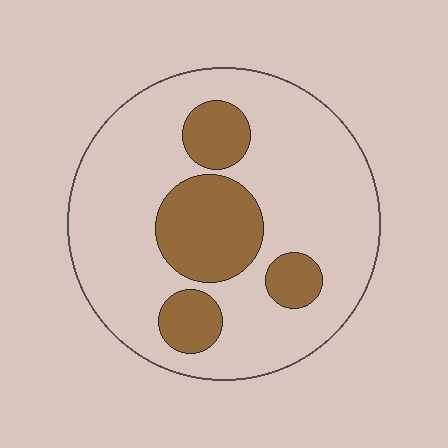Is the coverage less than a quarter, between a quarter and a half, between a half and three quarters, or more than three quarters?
Less than a quarter.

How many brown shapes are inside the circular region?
4.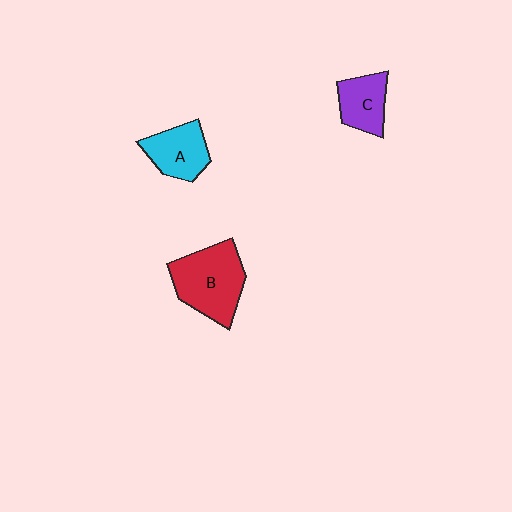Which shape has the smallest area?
Shape C (purple).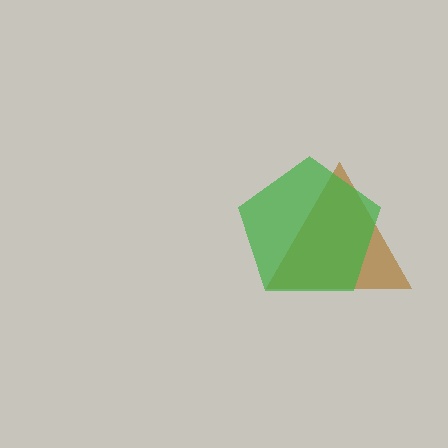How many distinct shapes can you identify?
There are 2 distinct shapes: a brown triangle, a green pentagon.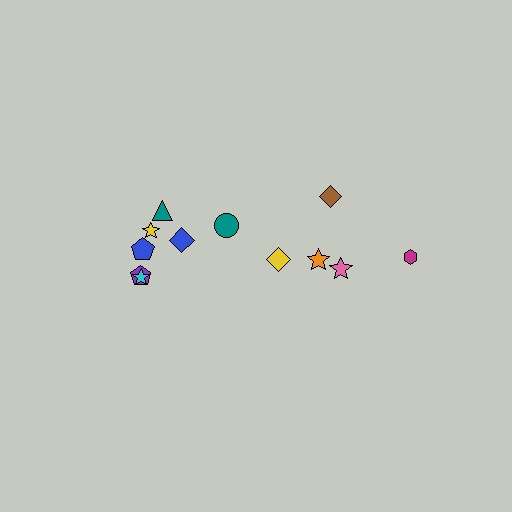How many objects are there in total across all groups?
There are 12 objects.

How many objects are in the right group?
There are 5 objects.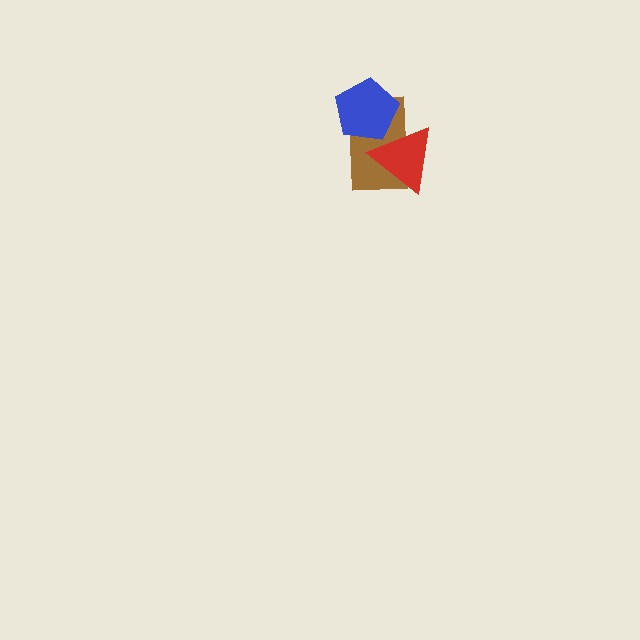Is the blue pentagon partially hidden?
No, no other shape covers it.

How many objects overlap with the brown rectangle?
2 objects overlap with the brown rectangle.